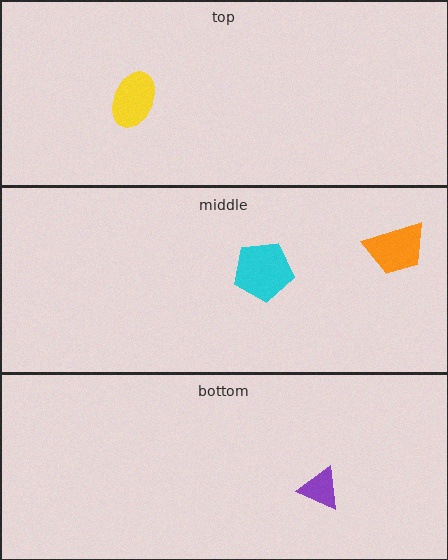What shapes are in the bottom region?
The purple triangle.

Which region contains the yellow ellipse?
The top region.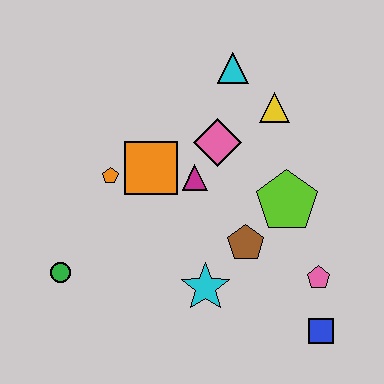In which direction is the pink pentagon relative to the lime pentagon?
The pink pentagon is below the lime pentagon.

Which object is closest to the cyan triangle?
The yellow triangle is closest to the cyan triangle.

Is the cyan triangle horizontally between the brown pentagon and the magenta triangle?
Yes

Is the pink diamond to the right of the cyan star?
Yes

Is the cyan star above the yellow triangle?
No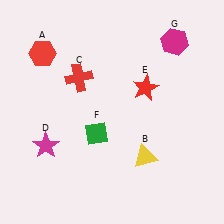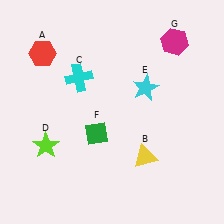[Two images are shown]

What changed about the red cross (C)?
In Image 1, C is red. In Image 2, it changed to cyan.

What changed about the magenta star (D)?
In Image 1, D is magenta. In Image 2, it changed to lime.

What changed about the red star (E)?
In Image 1, E is red. In Image 2, it changed to cyan.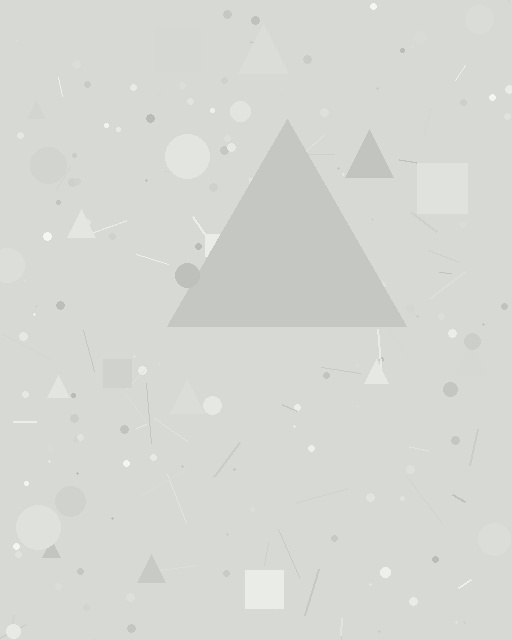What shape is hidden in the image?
A triangle is hidden in the image.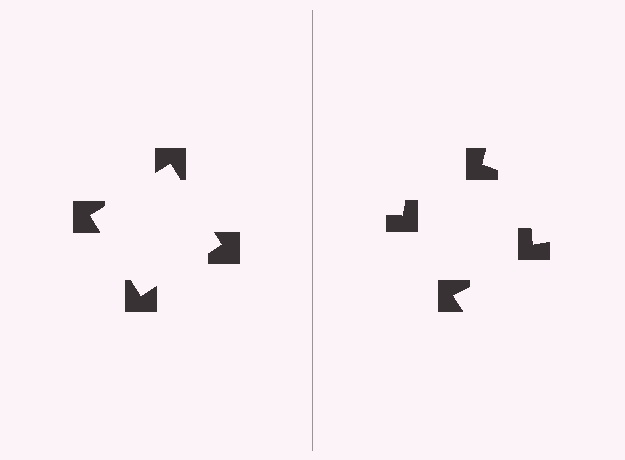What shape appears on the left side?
An illusory square.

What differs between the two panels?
The notched squares are positioned identically on both sides; only the wedge orientations differ. On the left they align to a square; on the right they are misaligned.